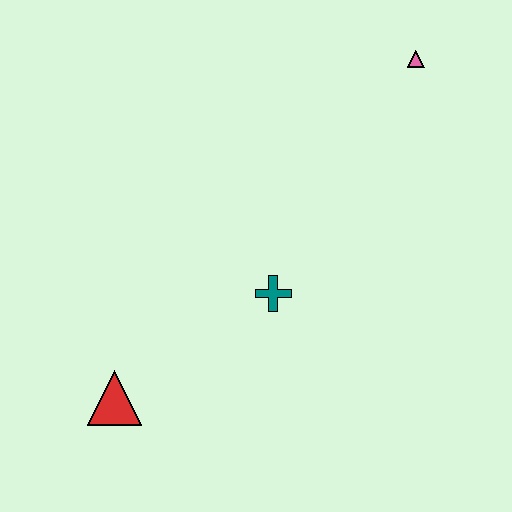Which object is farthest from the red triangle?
The pink triangle is farthest from the red triangle.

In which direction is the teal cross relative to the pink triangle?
The teal cross is below the pink triangle.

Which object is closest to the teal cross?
The red triangle is closest to the teal cross.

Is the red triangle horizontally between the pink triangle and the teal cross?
No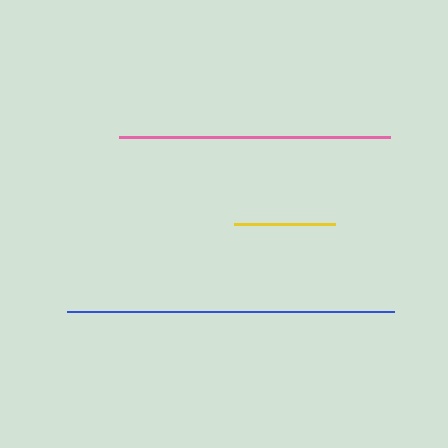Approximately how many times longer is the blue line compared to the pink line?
The blue line is approximately 1.2 times the length of the pink line.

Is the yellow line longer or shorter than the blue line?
The blue line is longer than the yellow line.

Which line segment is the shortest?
The yellow line is the shortest at approximately 101 pixels.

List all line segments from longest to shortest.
From longest to shortest: blue, pink, yellow.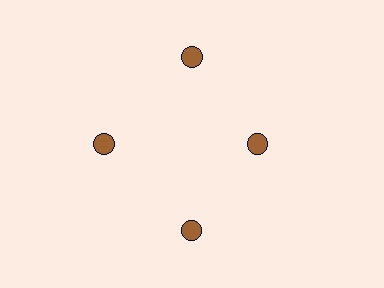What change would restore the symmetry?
The symmetry would be restored by moving it outward, back onto the ring so that all 4 circles sit at equal angles and equal distance from the center.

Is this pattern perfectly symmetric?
No. The 4 brown circles are arranged in a ring, but one element near the 3 o'clock position is pulled inward toward the center, breaking the 4-fold rotational symmetry.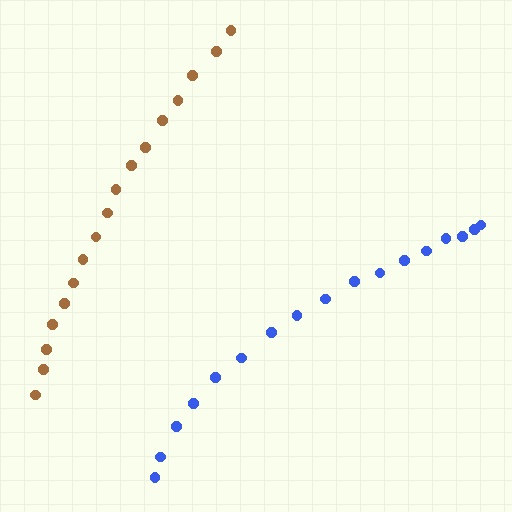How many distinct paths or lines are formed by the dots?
There are 2 distinct paths.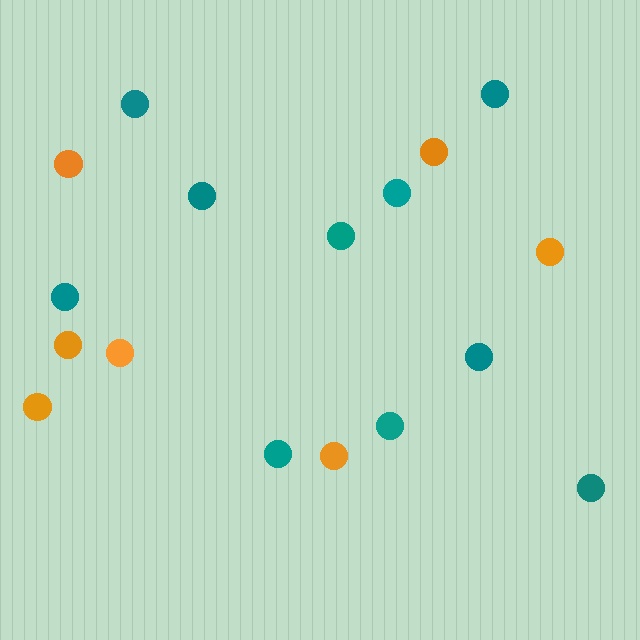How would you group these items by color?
There are 2 groups: one group of orange circles (7) and one group of teal circles (10).